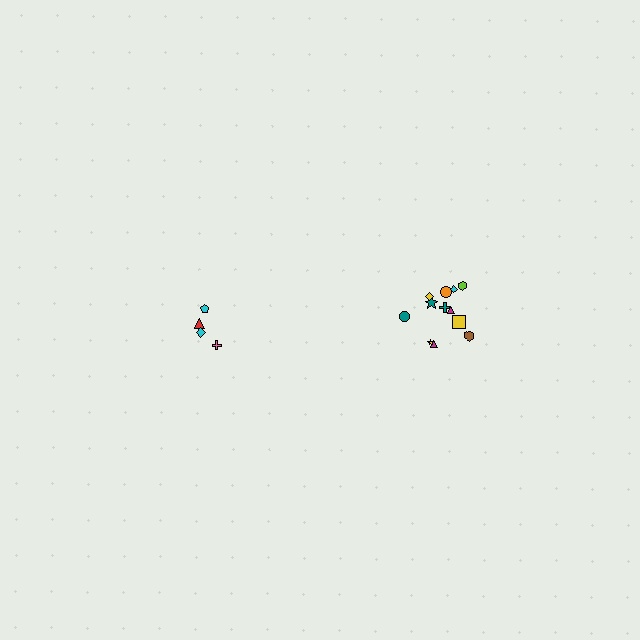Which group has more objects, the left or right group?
The right group.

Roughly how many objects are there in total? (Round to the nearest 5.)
Roughly 15 objects in total.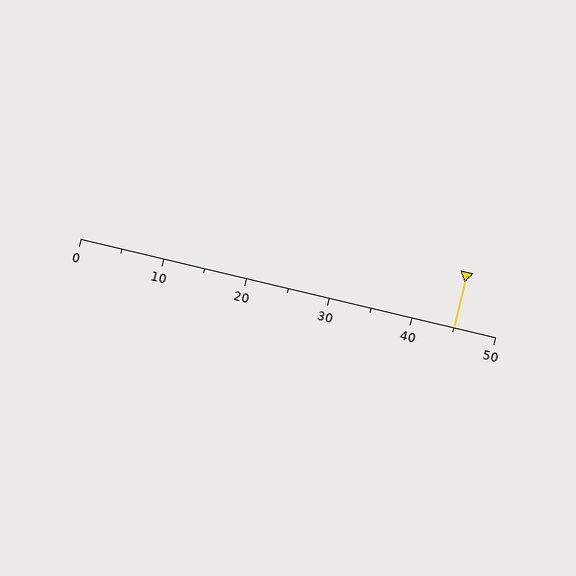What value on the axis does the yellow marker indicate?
The marker indicates approximately 45.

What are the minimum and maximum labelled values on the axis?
The axis runs from 0 to 50.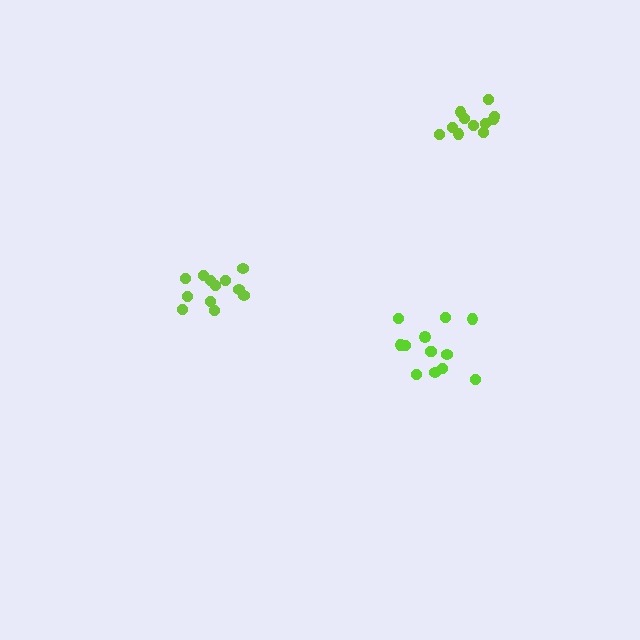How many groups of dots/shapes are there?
There are 3 groups.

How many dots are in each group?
Group 1: 12 dots, Group 2: 11 dots, Group 3: 13 dots (36 total).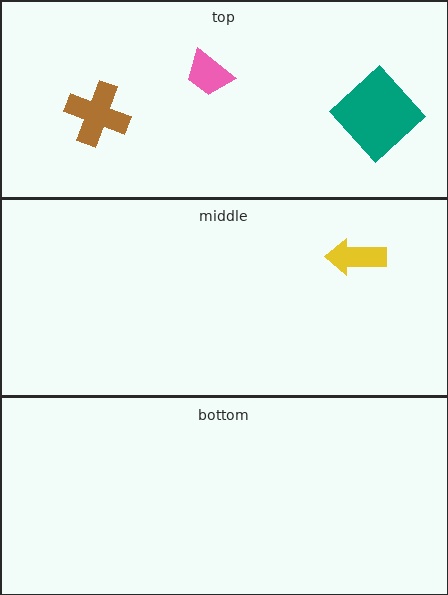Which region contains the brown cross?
The top region.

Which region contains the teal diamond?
The top region.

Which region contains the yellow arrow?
The middle region.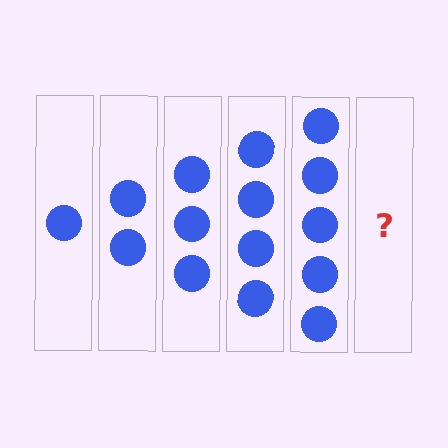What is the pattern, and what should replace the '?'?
The pattern is that each step adds one more circle. The '?' should be 6 circles.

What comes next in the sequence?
The next element should be 6 circles.